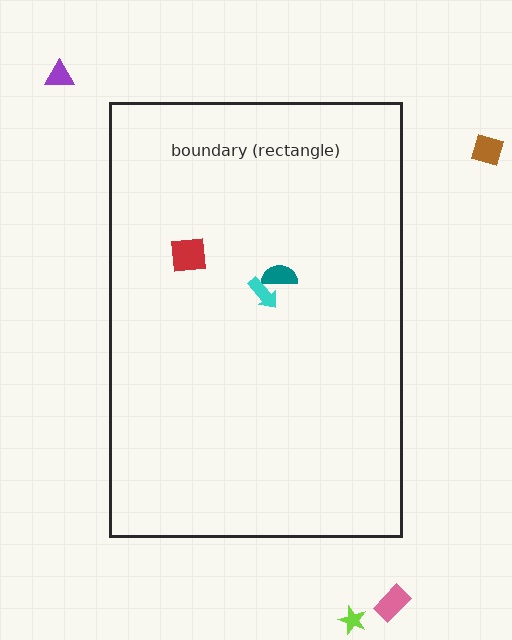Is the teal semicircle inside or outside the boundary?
Inside.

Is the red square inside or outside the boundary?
Inside.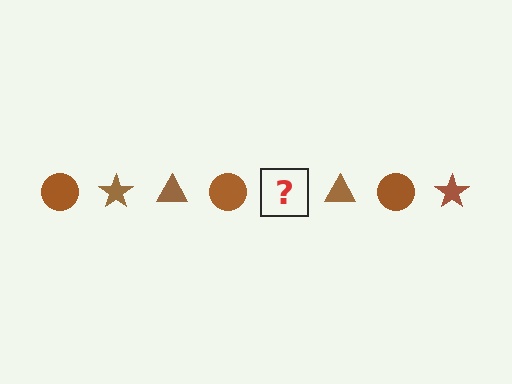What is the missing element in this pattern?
The missing element is a brown star.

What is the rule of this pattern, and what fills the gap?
The rule is that the pattern cycles through circle, star, triangle shapes in brown. The gap should be filled with a brown star.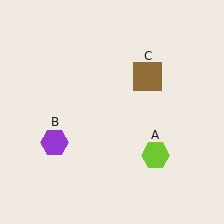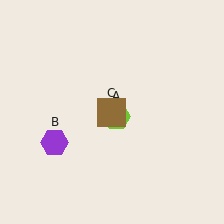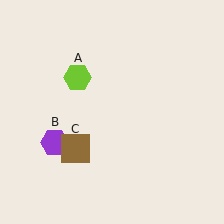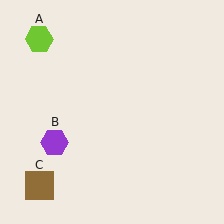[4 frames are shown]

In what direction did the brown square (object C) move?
The brown square (object C) moved down and to the left.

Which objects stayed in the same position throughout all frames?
Purple hexagon (object B) remained stationary.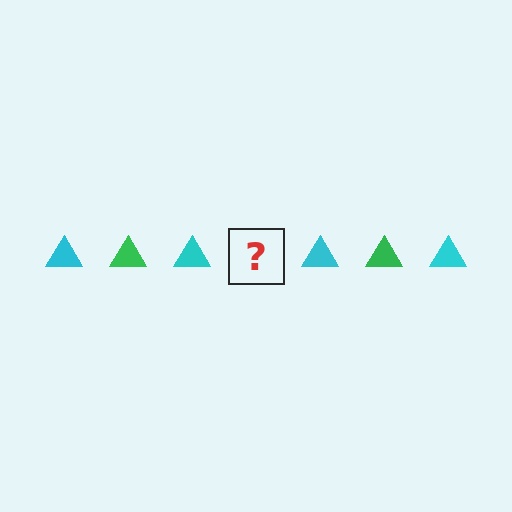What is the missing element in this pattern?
The missing element is a green triangle.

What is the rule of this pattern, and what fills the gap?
The rule is that the pattern cycles through cyan, green triangles. The gap should be filled with a green triangle.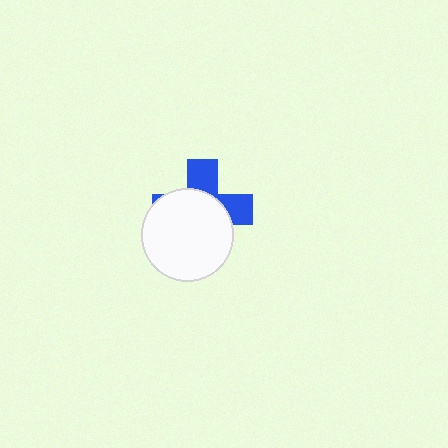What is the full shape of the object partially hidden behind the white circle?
The partially hidden object is a blue cross.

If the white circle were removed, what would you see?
You would see the complete blue cross.